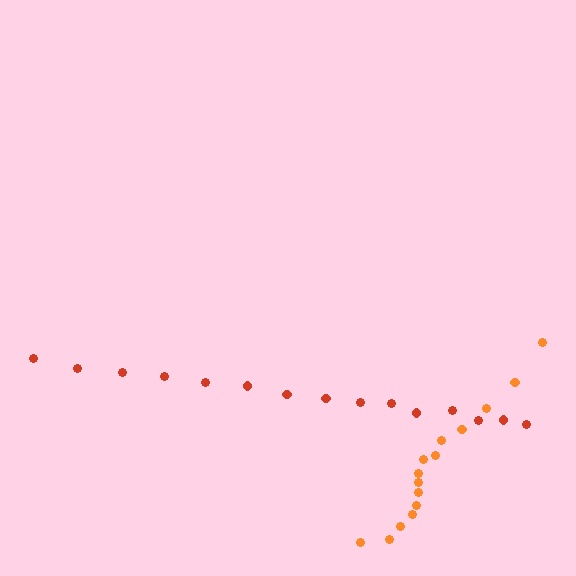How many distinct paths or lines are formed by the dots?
There are 2 distinct paths.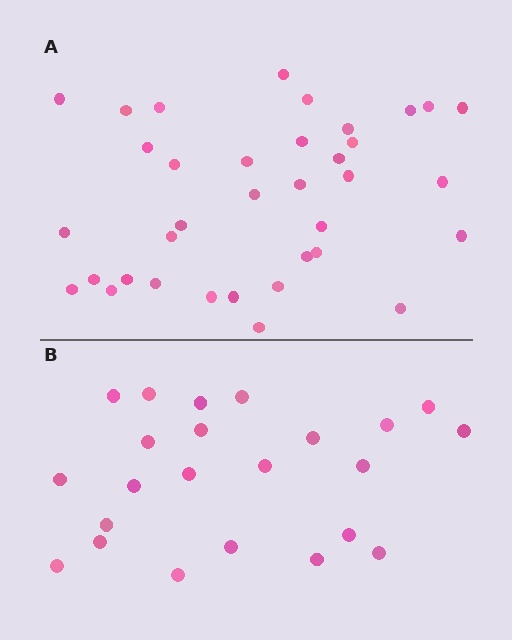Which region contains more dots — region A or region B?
Region A (the top region) has more dots.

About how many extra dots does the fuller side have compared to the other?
Region A has approximately 15 more dots than region B.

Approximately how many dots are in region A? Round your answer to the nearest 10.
About 40 dots. (The exact count is 36, which rounds to 40.)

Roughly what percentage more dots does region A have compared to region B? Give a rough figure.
About 55% more.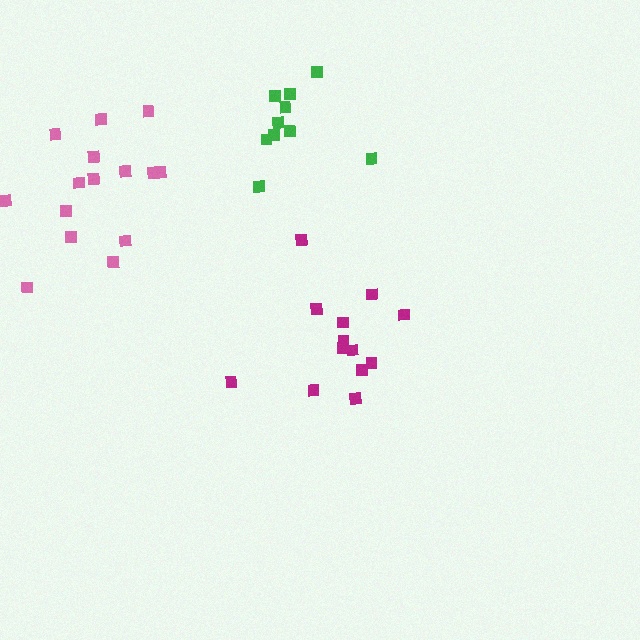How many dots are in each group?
Group 1: 13 dots, Group 2: 15 dots, Group 3: 10 dots (38 total).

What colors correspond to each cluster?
The clusters are colored: magenta, pink, green.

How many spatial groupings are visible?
There are 3 spatial groupings.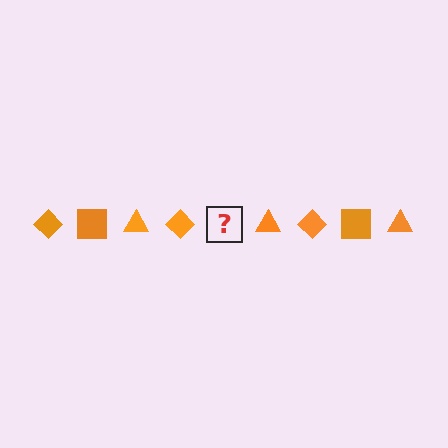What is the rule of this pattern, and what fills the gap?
The rule is that the pattern cycles through diamond, square, triangle shapes in orange. The gap should be filled with an orange square.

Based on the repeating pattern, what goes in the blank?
The blank should be an orange square.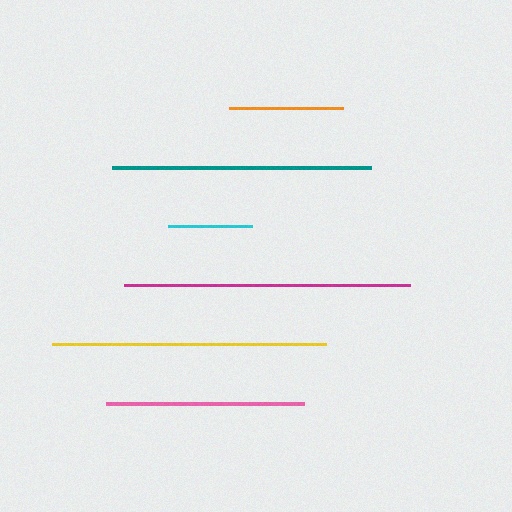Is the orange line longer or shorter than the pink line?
The pink line is longer than the orange line.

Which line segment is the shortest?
The cyan line is the shortest at approximately 84 pixels.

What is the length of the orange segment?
The orange segment is approximately 114 pixels long.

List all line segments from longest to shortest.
From longest to shortest: magenta, yellow, teal, pink, orange, cyan.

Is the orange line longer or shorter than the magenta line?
The magenta line is longer than the orange line.